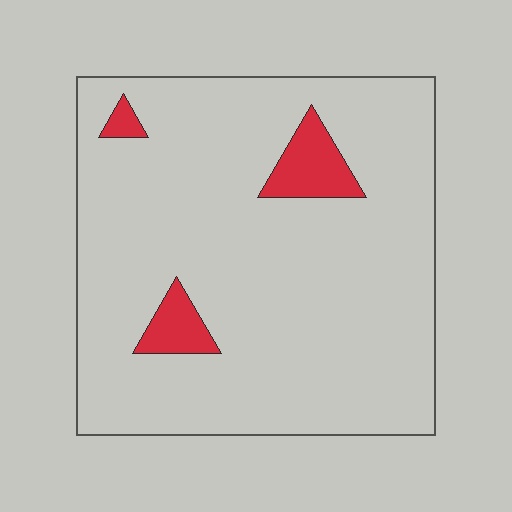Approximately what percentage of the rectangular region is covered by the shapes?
Approximately 10%.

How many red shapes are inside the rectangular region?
3.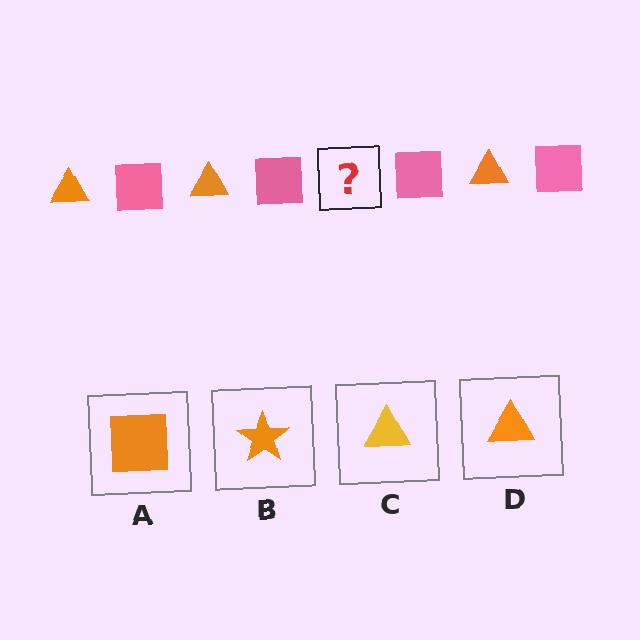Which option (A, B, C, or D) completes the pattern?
D.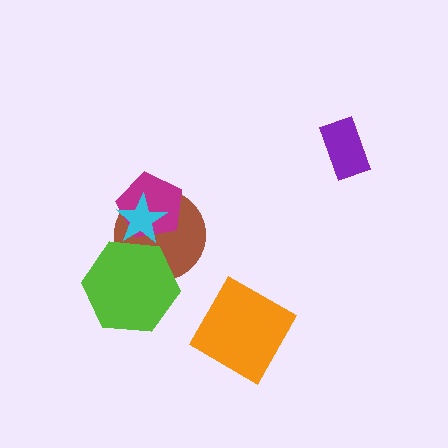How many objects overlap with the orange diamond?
0 objects overlap with the orange diamond.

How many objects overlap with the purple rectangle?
0 objects overlap with the purple rectangle.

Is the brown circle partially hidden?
Yes, it is partially covered by another shape.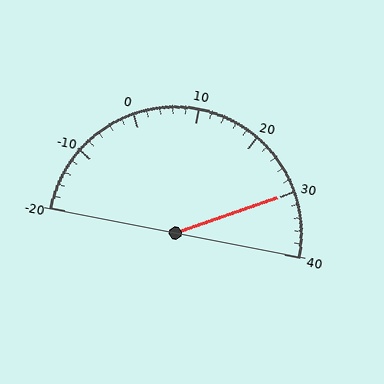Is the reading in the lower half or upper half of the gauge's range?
The reading is in the upper half of the range (-20 to 40).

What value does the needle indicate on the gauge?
The needle indicates approximately 30.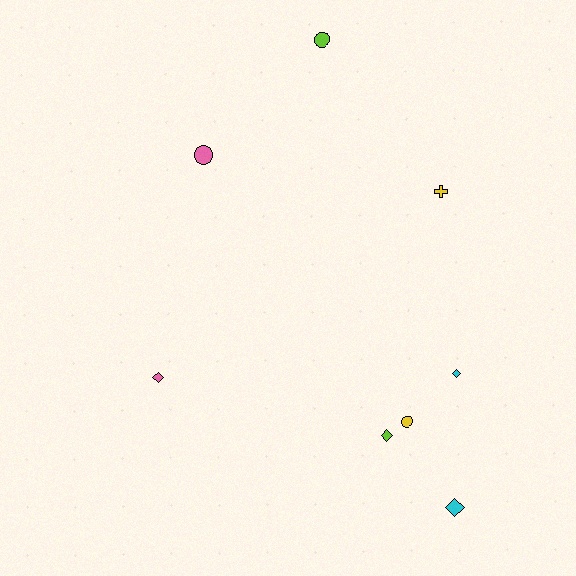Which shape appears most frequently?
Diamond, with 4 objects.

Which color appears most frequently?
Yellow, with 2 objects.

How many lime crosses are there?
There are no lime crosses.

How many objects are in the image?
There are 8 objects.